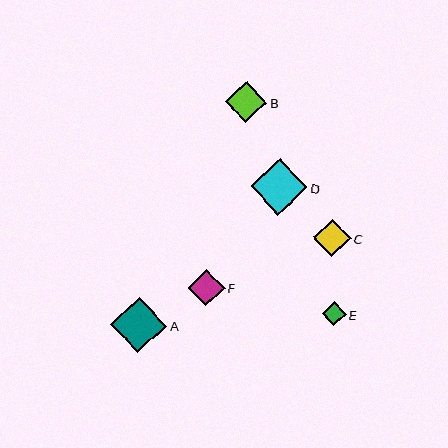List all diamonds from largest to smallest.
From largest to smallest: D, A, B, C, F, E.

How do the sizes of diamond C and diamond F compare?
Diamond C and diamond F are approximately the same size.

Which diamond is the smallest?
Diamond E is the smallest with a size of approximately 24 pixels.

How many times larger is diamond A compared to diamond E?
Diamond A is approximately 2.3 times the size of diamond E.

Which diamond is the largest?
Diamond D is the largest with a size of approximately 57 pixels.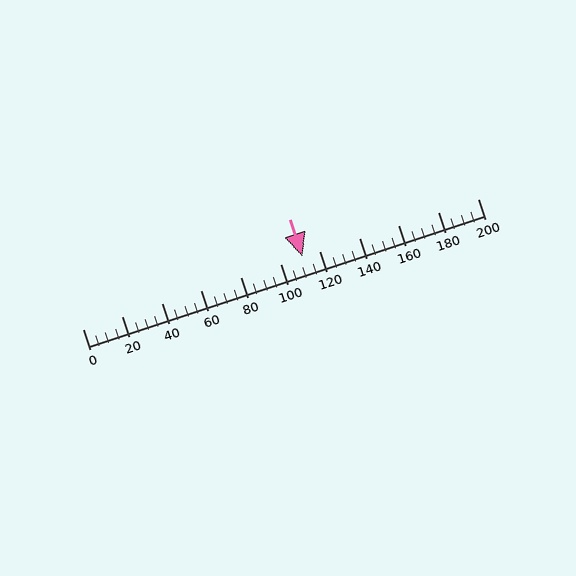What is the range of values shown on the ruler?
The ruler shows values from 0 to 200.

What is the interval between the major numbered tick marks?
The major tick marks are spaced 20 units apart.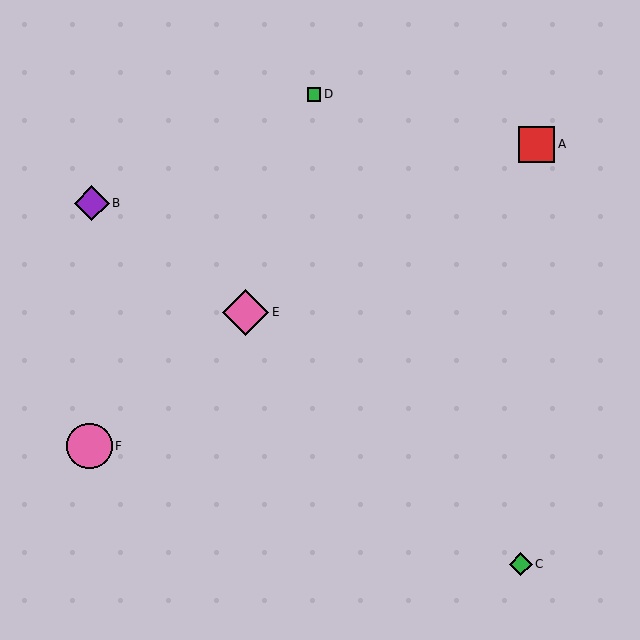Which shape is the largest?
The pink circle (labeled F) is the largest.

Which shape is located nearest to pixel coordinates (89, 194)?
The purple diamond (labeled B) at (92, 203) is nearest to that location.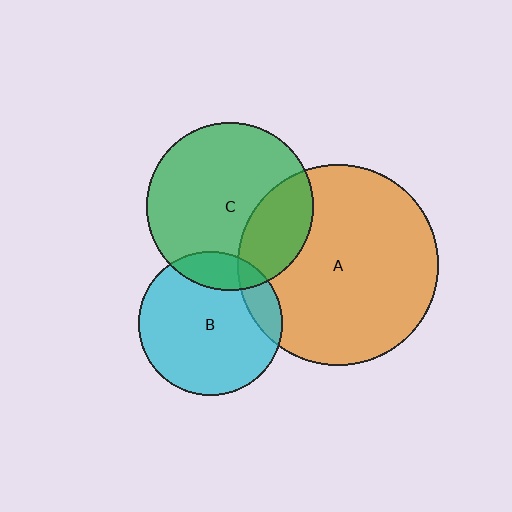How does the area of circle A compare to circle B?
Approximately 2.0 times.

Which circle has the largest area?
Circle A (orange).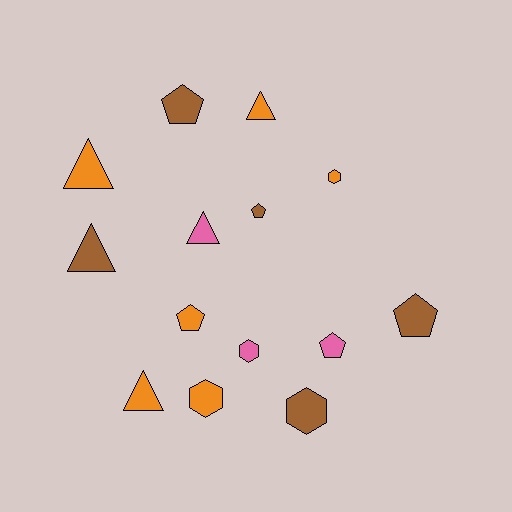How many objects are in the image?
There are 14 objects.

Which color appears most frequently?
Orange, with 6 objects.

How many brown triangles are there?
There is 1 brown triangle.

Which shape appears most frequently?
Triangle, with 5 objects.